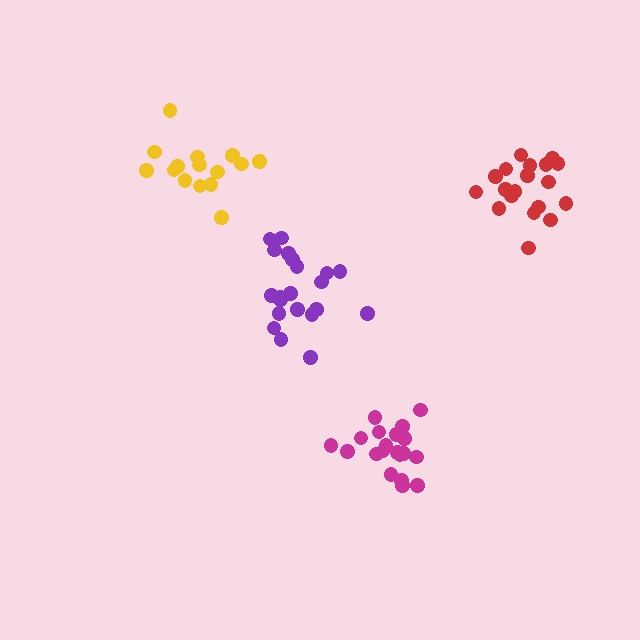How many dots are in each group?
Group 1: 19 dots, Group 2: 20 dots, Group 3: 21 dots, Group 4: 15 dots (75 total).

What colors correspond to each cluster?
The clusters are colored: red, magenta, purple, yellow.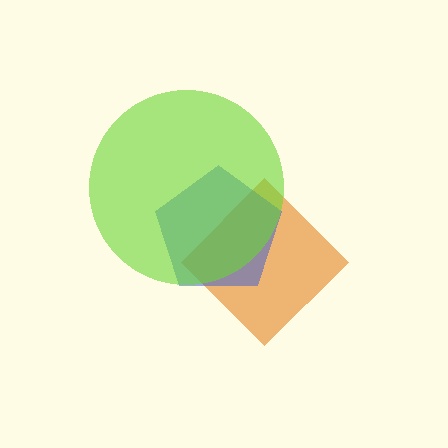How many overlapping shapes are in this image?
There are 3 overlapping shapes in the image.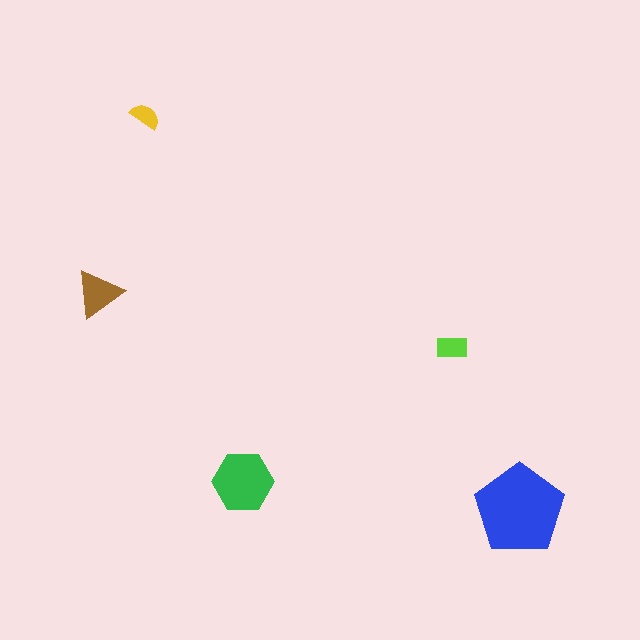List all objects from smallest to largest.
The yellow semicircle, the lime rectangle, the brown triangle, the green hexagon, the blue pentagon.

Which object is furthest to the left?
The brown triangle is leftmost.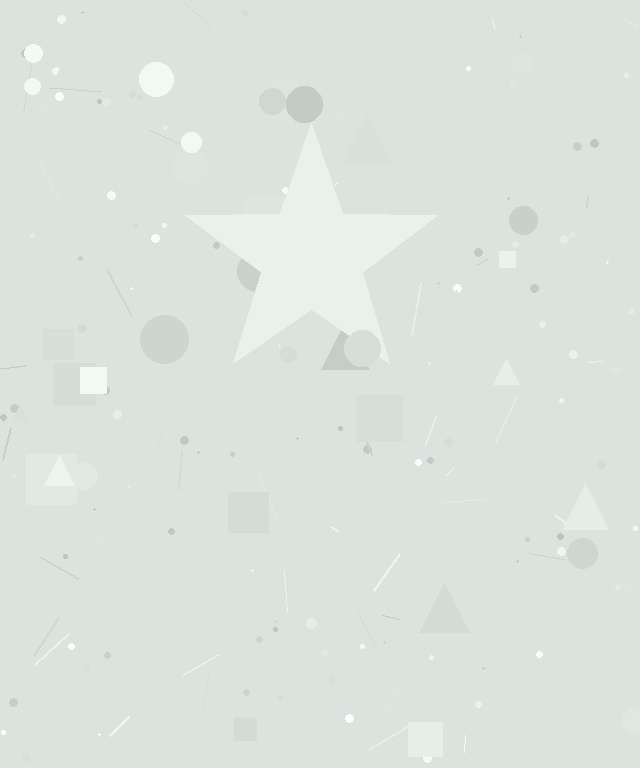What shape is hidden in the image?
A star is hidden in the image.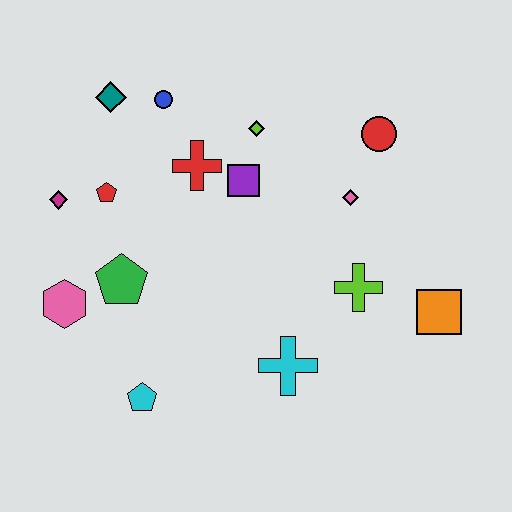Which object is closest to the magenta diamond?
The red pentagon is closest to the magenta diamond.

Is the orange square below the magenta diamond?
Yes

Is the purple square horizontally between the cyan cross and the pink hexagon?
Yes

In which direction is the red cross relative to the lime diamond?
The red cross is to the left of the lime diamond.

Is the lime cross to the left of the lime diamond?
No